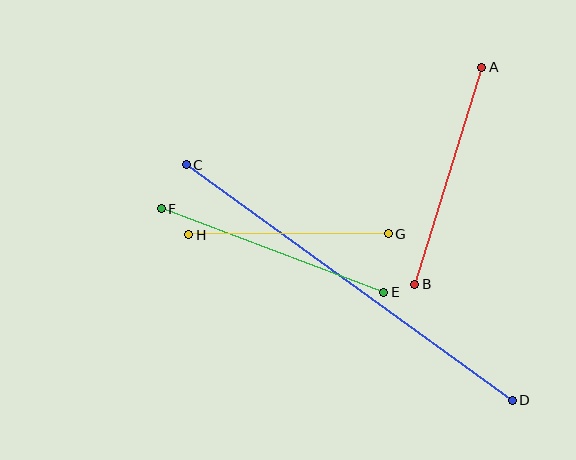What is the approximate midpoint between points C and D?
The midpoint is at approximately (349, 282) pixels.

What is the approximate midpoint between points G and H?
The midpoint is at approximately (289, 234) pixels.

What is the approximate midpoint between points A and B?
The midpoint is at approximately (448, 176) pixels.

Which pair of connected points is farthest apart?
Points C and D are farthest apart.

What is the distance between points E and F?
The distance is approximately 238 pixels.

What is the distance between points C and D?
The distance is approximately 402 pixels.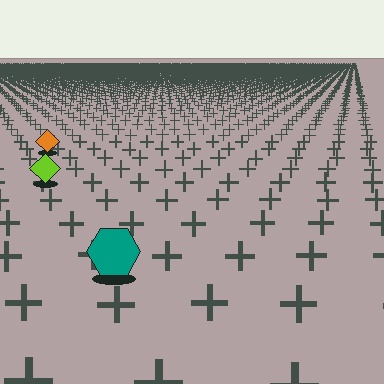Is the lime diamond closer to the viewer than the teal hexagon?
No. The teal hexagon is closer — you can tell from the texture gradient: the ground texture is coarser near it.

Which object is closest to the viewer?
The teal hexagon is closest. The texture marks near it are larger and more spread out.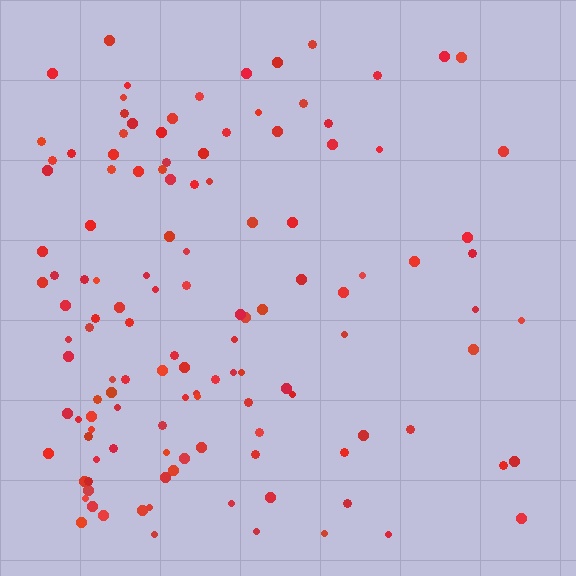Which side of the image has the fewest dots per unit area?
The right.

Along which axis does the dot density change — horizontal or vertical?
Horizontal.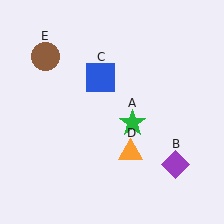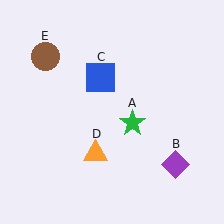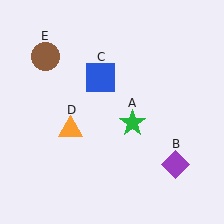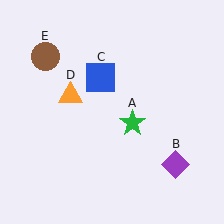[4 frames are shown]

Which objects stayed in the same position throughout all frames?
Green star (object A) and purple diamond (object B) and blue square (object C) and brown circle (object E) remained stationary.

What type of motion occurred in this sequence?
The orange triangle (object D) rotated clockwise around the center of the scene.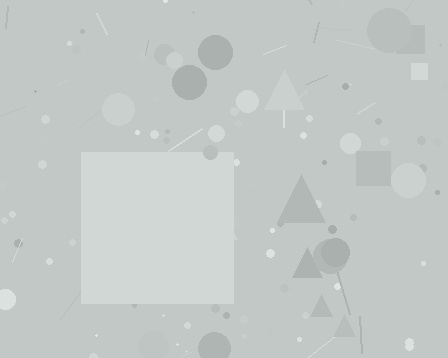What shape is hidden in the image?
A square is hidden in the image.